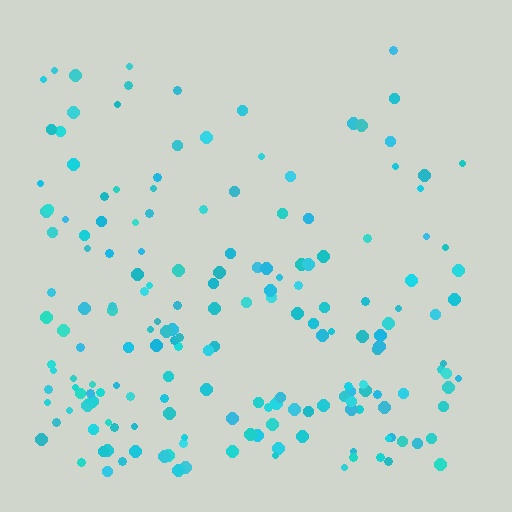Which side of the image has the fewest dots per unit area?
The top.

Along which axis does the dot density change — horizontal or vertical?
Vertical.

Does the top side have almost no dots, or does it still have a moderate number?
Still a moderate number, just noticeably fewer than the bottom.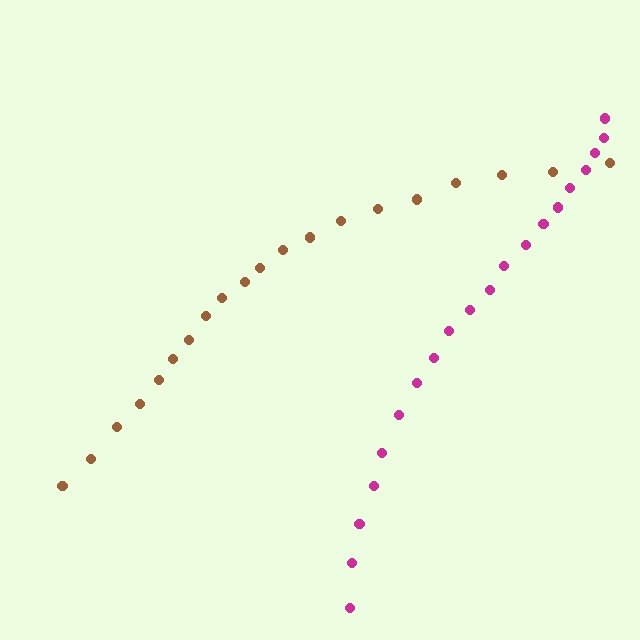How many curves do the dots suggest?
There are 2 distinct paths.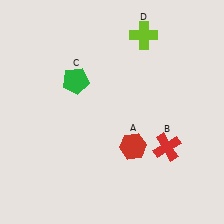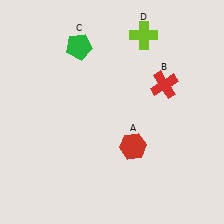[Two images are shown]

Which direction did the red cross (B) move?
The red cross (B) moved up.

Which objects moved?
The objects that moved are: the red cross (B), the green pentagon (C).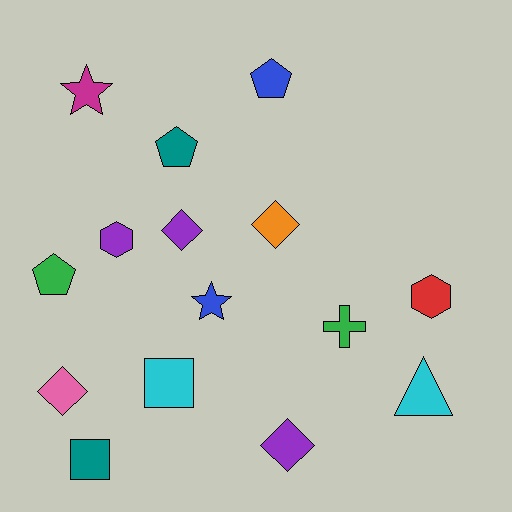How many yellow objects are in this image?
There are no yellow objects.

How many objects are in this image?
There are 15 objects.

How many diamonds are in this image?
There are 4 diamonds.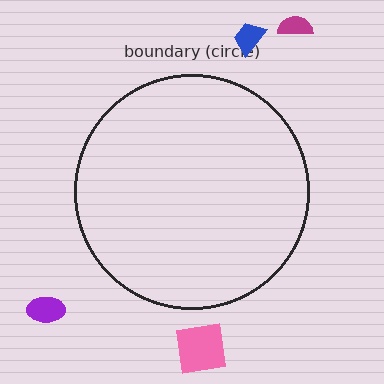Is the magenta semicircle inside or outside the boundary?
Outside.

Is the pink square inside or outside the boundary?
Outside.